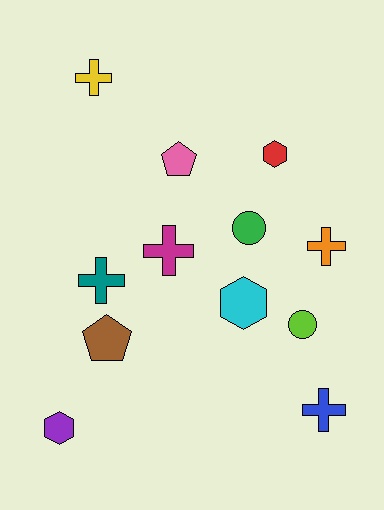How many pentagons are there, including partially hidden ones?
There are 2 pentagons.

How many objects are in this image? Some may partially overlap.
There are 12 objects.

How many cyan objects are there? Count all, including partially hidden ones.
There is 1 cyan object.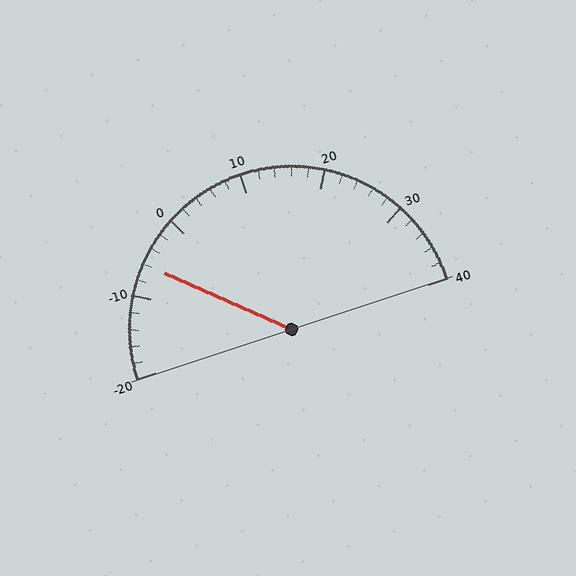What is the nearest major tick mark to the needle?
The nearest major tick mark is -10.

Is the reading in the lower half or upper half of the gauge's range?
The reading is in the lower half of the range (-20 to 40).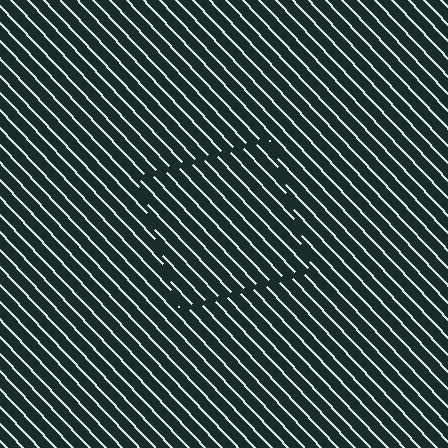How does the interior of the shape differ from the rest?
The interior of the shape contains the same grating, shifted by half a period — the contour is defined by the phase discontinuity where line-ends from the inner and outer gratings abut.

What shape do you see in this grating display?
An illusory square. The interior of the shape contains the same grating, shifted by half a period — the contour is defined by the phase discontinuity where line-ends from the inner and outer gratings abut.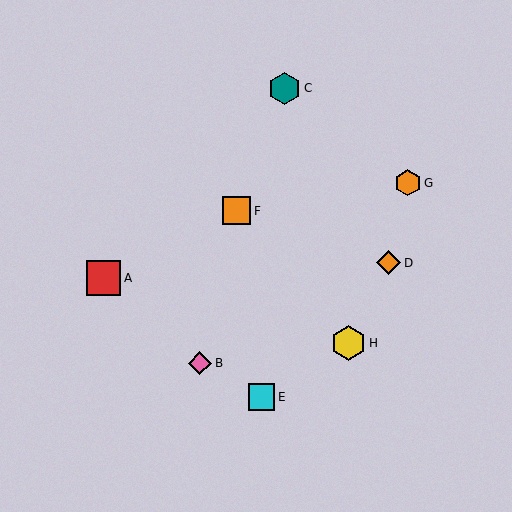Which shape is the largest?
The red square (labeled A) is the largest.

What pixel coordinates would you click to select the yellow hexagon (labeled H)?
Click at (349, 343) to select the yellow hexagon H.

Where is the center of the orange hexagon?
The center of the orange hexagon is at (408, 183).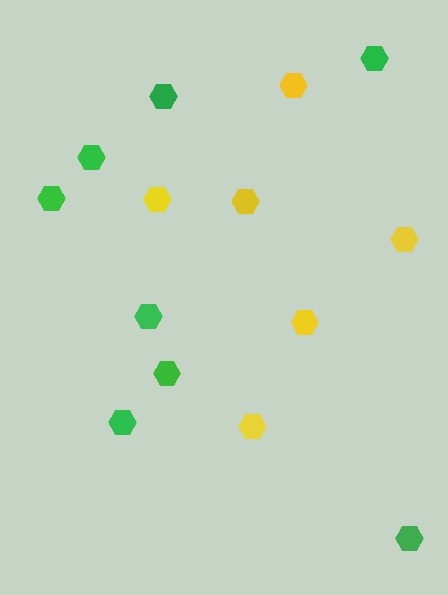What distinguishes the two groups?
There are 2 groups: one group of green hexagons (8) and one group of yellow hexagons (6).